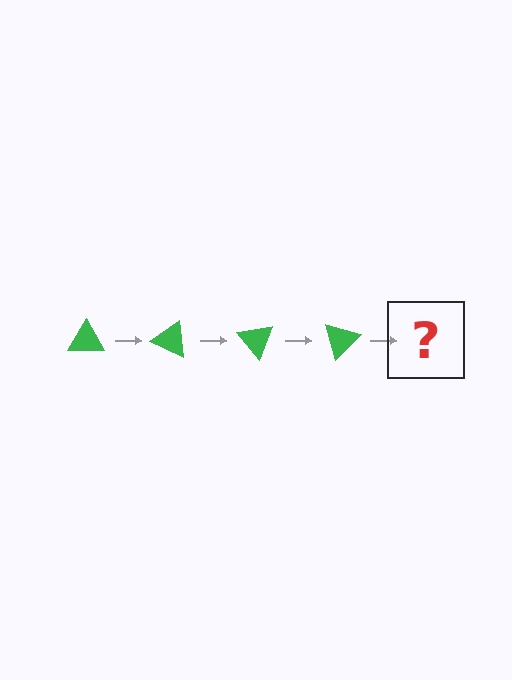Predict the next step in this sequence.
The next step is a green triangle rotated 100 degrees.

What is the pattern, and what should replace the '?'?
The pattern is that the triangle rotates 25 degrees each step. The '?' should be a green triangle rotated 100 degrees.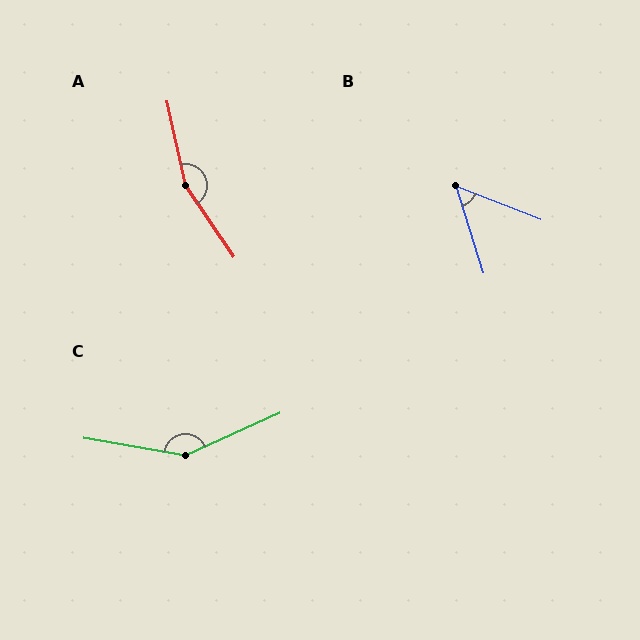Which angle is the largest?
A, at approximately 158 degrees.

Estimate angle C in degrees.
Approximately 146 degrees.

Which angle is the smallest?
B, at approximately 51 degrees.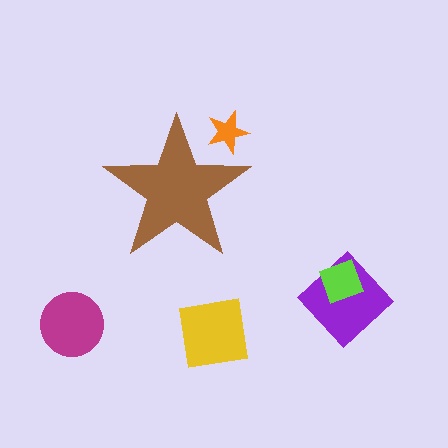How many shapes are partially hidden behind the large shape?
1 shape is partially hidden.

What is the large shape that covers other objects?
A brown star.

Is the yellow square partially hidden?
No, the yellow square is fully visible.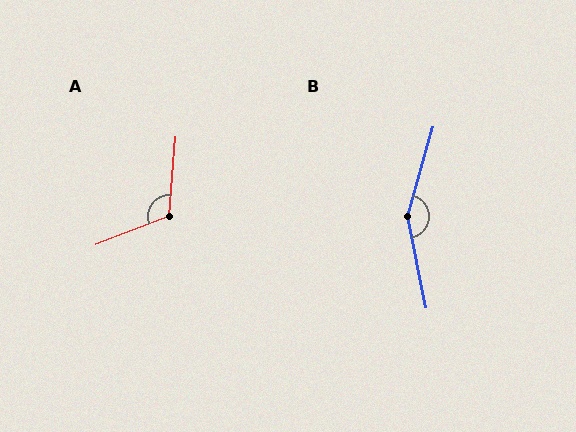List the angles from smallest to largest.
A (116°), B (153°).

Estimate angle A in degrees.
Approximately 116 degrees.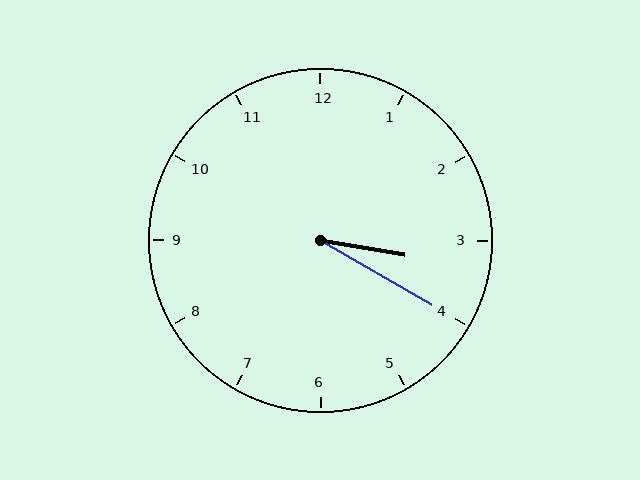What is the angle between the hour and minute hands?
Approximately 20 degrees.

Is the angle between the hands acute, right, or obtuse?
It is acute.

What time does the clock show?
3:20.